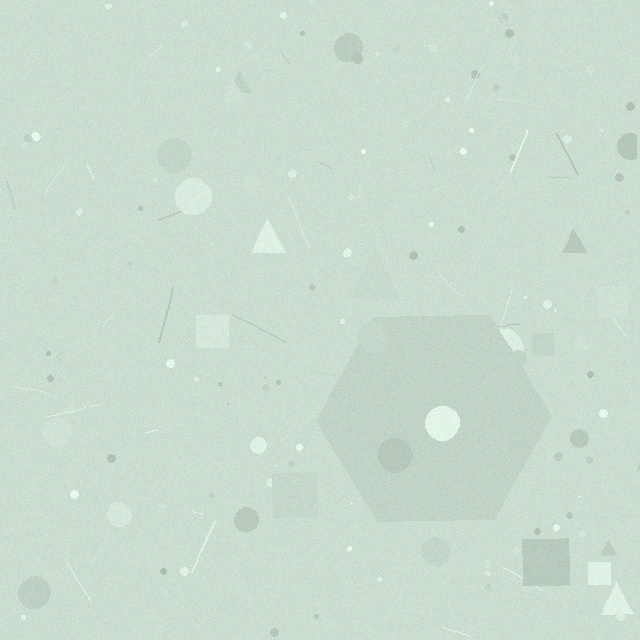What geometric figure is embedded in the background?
A hexagon is embedded in the background.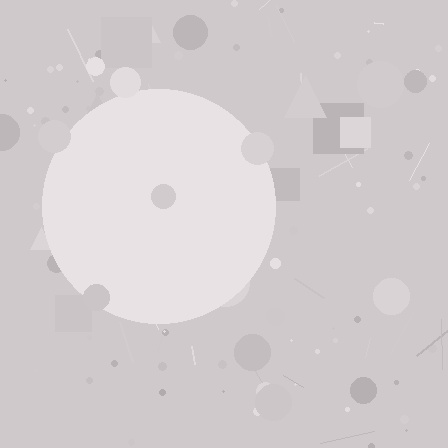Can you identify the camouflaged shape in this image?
The camouflaged shape is a circle.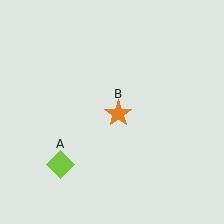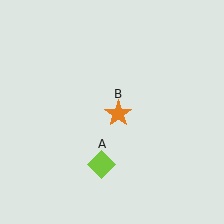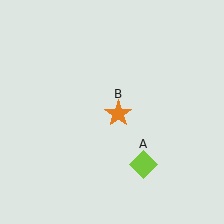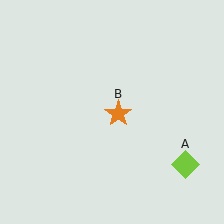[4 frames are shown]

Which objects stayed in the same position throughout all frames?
Orange star (object B) remained stationary.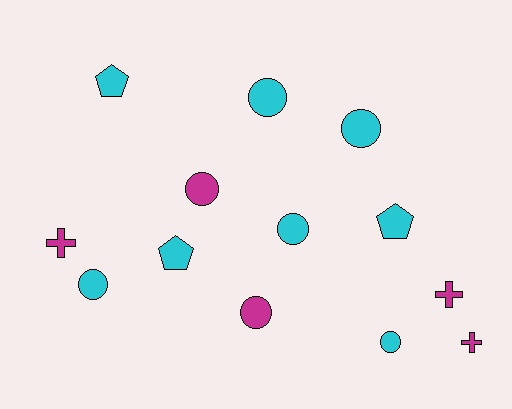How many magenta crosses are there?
There are 3 magenta crosses.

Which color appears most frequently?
Cyan, with 8 objects.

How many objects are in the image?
There are 13 objects.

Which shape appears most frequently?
Circle, with 7 objects.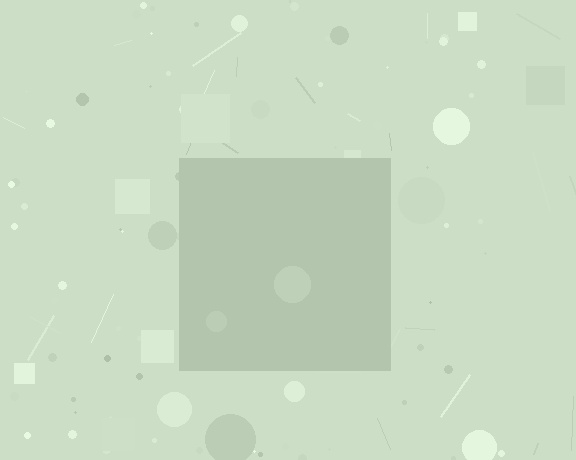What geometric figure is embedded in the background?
A square is embedded in the background.